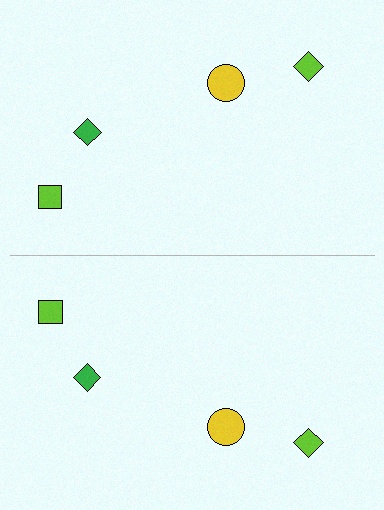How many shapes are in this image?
There are 8 shapes in this image.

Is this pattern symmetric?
Yes, this pattern has bilateral (reflection) symmetry.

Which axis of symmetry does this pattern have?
The pattern has a horizontal axis of symmetry running through the center of the image.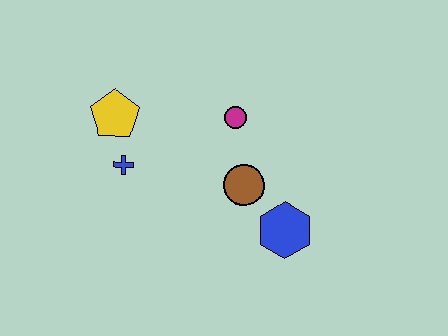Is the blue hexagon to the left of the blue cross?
No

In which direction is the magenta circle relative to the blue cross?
The magenta circle is to the right of the blue cross.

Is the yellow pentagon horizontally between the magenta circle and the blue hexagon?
No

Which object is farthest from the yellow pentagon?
The blue hexagon is farthest from the yellow pentagon.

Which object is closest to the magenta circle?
The brown circle is closest to the magenta circle.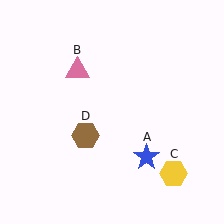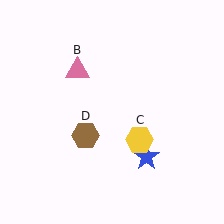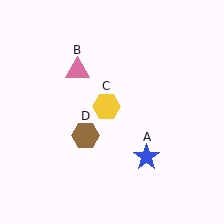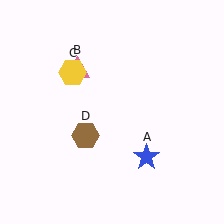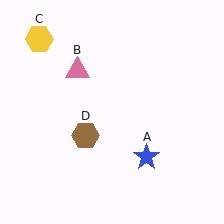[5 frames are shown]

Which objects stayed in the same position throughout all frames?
Blue star (object A) and pink triangle (object B) and brown hexagon (object D) remained stationary.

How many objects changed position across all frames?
1 object changed position: yellow hexagon (object C).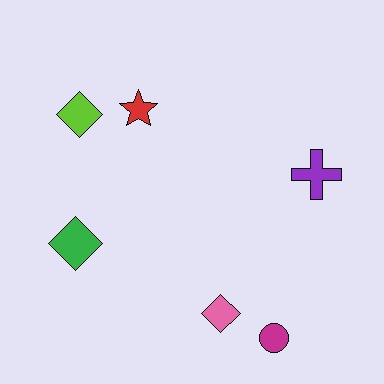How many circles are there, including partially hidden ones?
There is 1 circle.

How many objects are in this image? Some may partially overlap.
There are 6 objects.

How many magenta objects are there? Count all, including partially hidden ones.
There is 1 magenta object.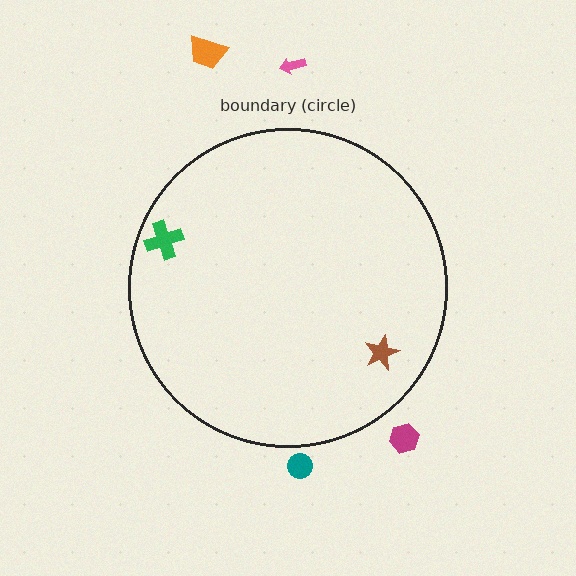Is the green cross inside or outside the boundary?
Inside.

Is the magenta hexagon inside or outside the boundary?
Outside.